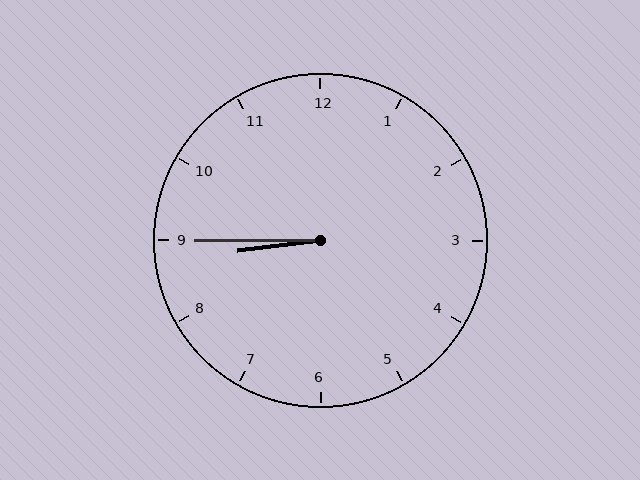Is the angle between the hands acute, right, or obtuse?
It is acute.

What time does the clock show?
8:45.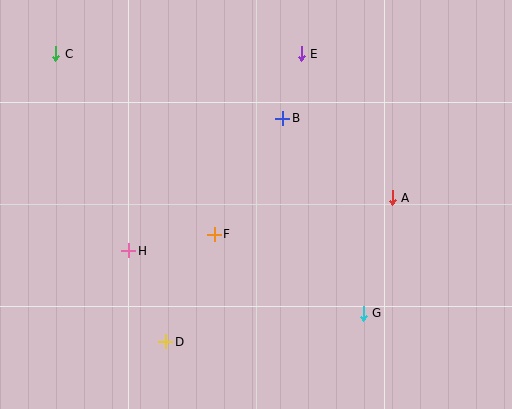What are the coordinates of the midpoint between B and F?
The midpoint between B and F is at (249, 176).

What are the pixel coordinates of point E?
Point E is at (301, 54).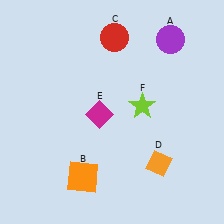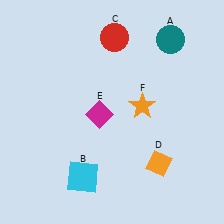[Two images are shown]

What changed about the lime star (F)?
In Image 1, F is lime. In Image 2, it changed to orange.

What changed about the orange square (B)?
In Image 1, B is orange. In Image 2, it changed to cyan.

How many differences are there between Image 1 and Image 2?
There are 3 differences between the two images.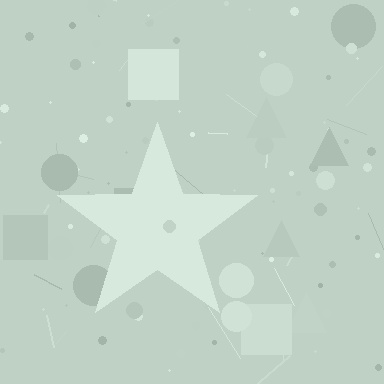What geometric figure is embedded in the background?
A star is embedded in the background.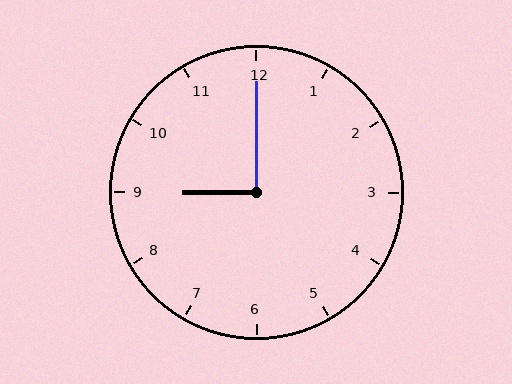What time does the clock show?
9:00.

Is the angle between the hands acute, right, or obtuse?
It is right.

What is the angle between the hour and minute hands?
Approximately 90 degrees.